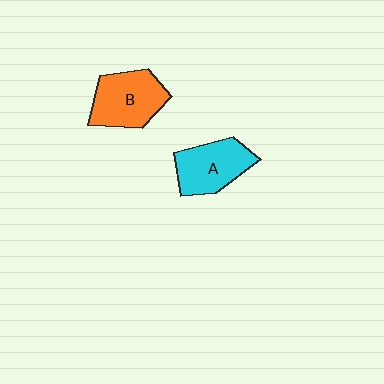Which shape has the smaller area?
Shape A (cyan).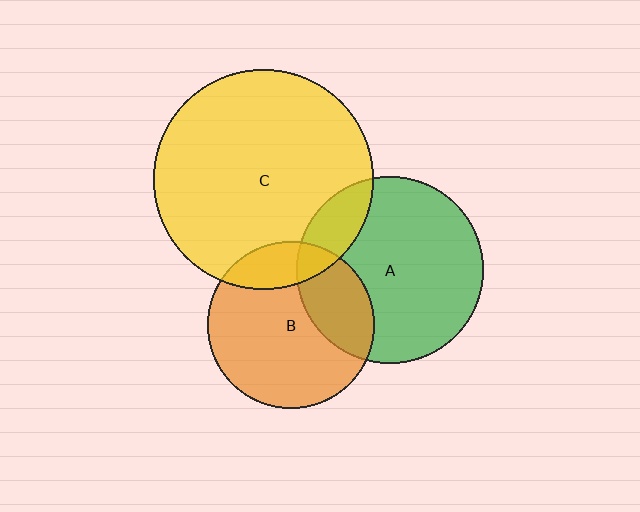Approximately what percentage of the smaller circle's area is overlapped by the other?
Approximately 25%.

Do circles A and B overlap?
Yes.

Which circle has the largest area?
Circle C (yellow).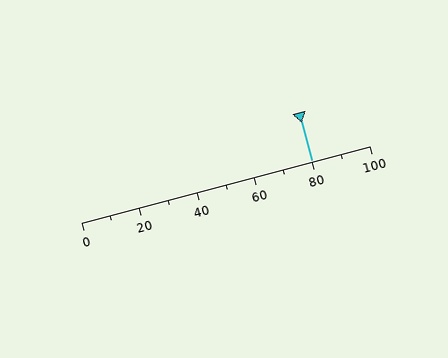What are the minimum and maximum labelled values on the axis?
The axis runs from 0 to 100.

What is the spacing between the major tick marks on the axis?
The major ticks are spaced 20 apart.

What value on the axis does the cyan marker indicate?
The marker indicates approximately 80.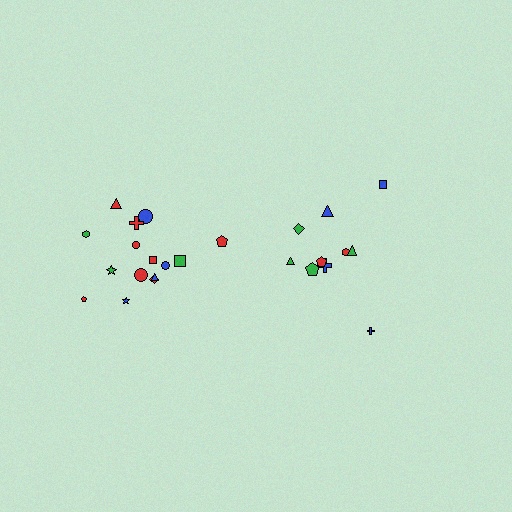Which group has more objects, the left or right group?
The left group.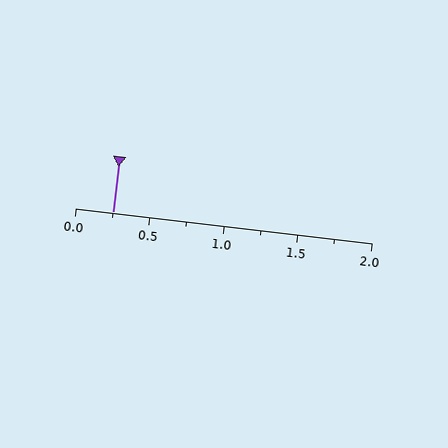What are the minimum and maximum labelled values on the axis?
The axis runs from 0.0 to 2.0.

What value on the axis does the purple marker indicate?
The marker indicates approximately 0.25.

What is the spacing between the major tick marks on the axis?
The major ticks are spaced 0.5 apart.